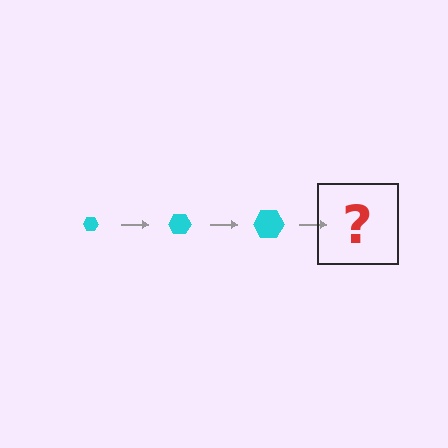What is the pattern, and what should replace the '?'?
The pattern is that the hexagon gets progressively larger each step. The '?' should be a cyan hexagon, larger than the previous one.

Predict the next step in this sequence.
The next step is a cyan hexagon, larger than the previous one.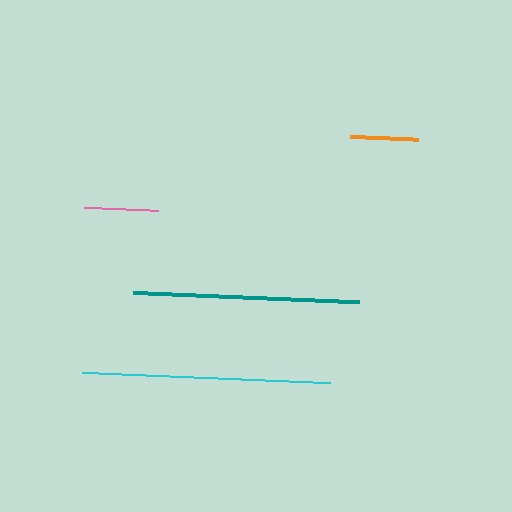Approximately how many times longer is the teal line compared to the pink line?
The teal line is approximately 3.1 times the length of the pink line.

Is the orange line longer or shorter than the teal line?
The teal line is longer than the orange line.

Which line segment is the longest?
The cyan line is the longest at approximately 248 pixels.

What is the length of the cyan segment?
The cyan segment is approximately 248 pixels long.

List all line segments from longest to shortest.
From longest to shortest: cyan, teal, pink, orange.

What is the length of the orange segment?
The orange segment is approximately 68 pixels long.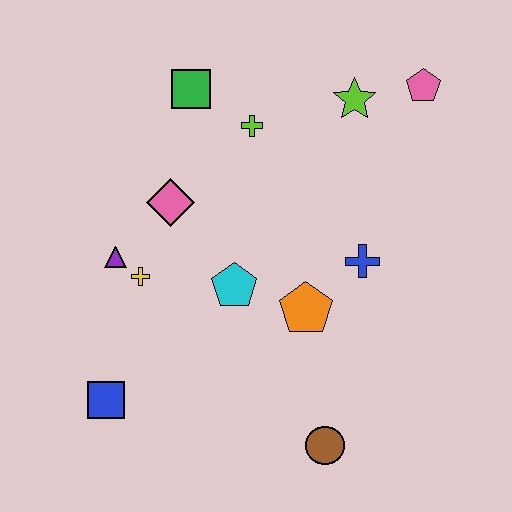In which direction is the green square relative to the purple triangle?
The green square is above the purple triangle.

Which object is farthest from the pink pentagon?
The blue square is farthest from the pink pentagon.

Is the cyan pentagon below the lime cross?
Yes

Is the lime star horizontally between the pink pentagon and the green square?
Yes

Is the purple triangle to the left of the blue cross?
Yes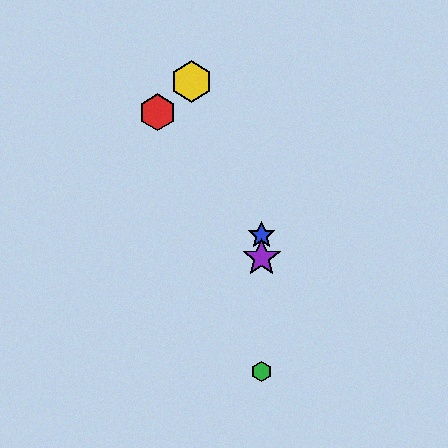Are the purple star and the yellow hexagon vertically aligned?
No, the purple star is at x≈262 and the yellow hexagon is at x≈191.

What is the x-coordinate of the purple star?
The purple star is at x≈262.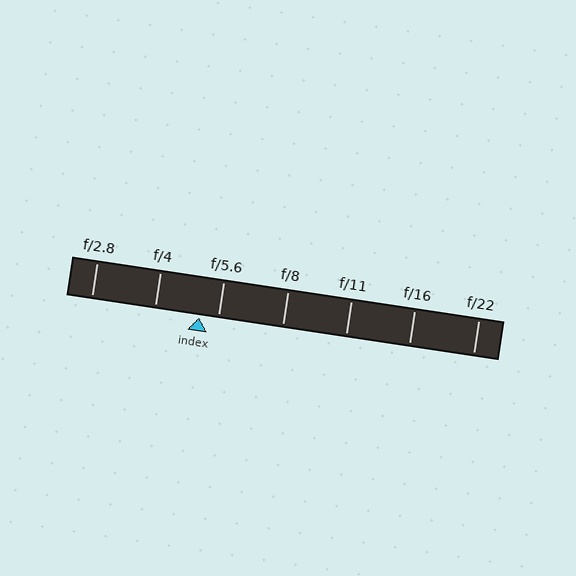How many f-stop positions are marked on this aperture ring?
There are 7 f-stop positions marked.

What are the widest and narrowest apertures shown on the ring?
The widest aperture shown is f/2.8 and the narrowest is f/22.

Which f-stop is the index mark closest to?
The index mark is closest to f/5.6.